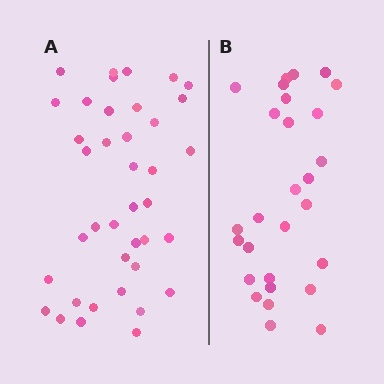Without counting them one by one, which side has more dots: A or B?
Region A (the left region) has more dots.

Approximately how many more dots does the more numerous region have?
Region A has roughly 12 or so more dots than region B.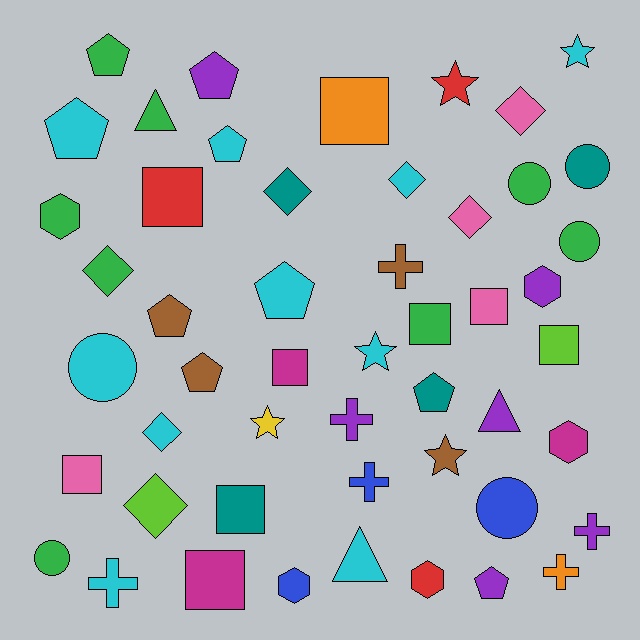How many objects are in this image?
There are 50 objects.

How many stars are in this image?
There are 5 stars.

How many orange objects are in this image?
There are 2 orange objects.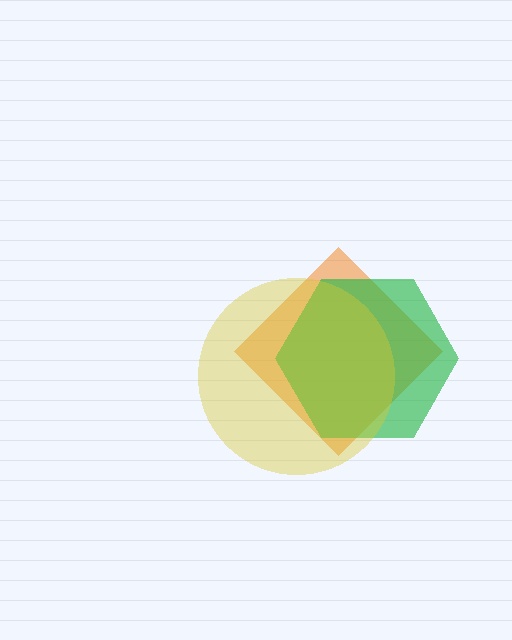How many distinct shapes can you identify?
There are 3 distinct shapes: an orange diamond, a green hexagon, a yellow circle.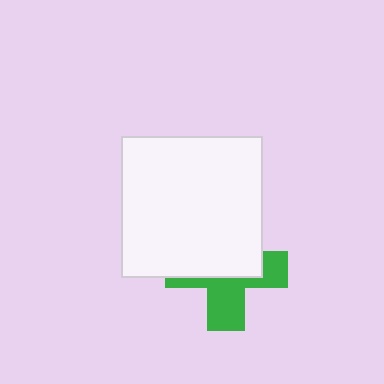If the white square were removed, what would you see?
You would see the complete green cross.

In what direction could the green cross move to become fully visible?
The green cross could move down. That would shift it out from behind the white square entirely.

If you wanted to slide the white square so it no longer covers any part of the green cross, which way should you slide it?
Slide it up — that is the most direct way to separate the two shapes.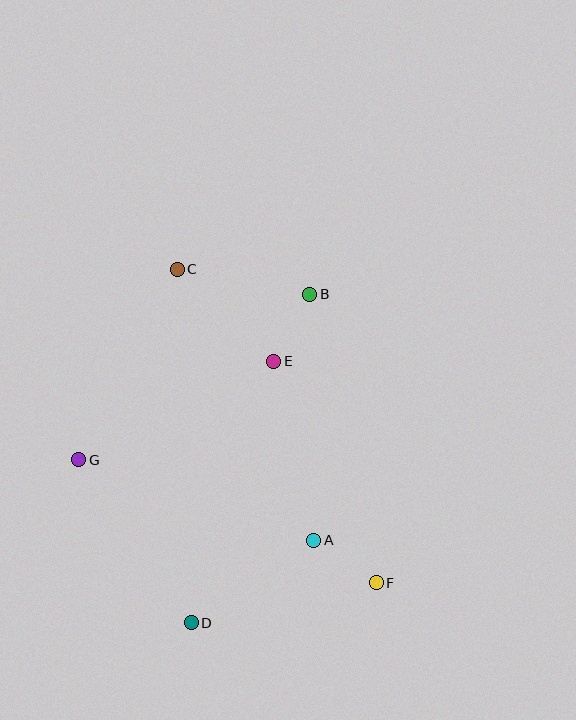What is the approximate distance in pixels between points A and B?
The distance between A and B is approximately 246 pixels.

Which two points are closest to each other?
Points A and F are closest to each other.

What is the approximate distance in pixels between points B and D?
The distance between B and D is approximately 349 pixels.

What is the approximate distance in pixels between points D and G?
The distance between D and G is approximately 198 pixels.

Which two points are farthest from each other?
Points C and F are farthest from each other.